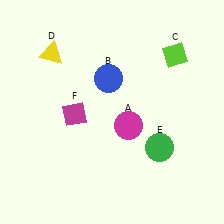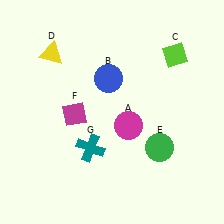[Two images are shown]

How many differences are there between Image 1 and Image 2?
There is 1 difference between the two images.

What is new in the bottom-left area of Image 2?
A teal cross (G) was added in the bottom-left area of Image 2.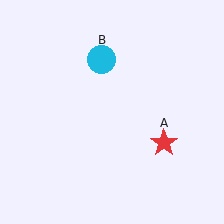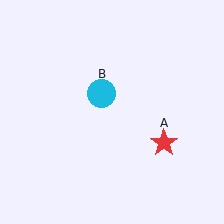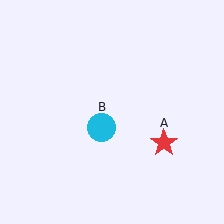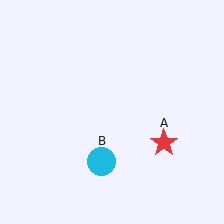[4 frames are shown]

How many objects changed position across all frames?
1 object changed position: cyan circle (object B).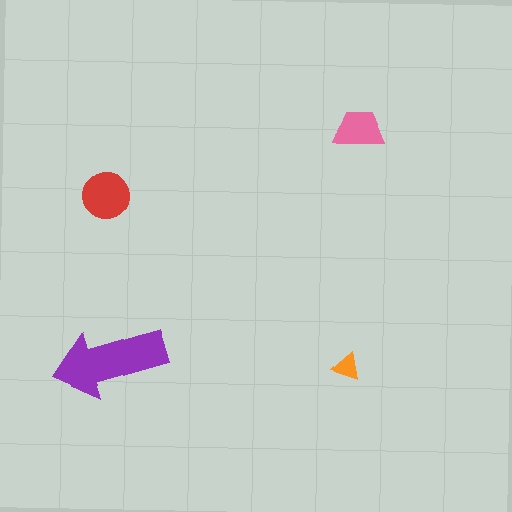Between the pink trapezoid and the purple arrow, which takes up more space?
The purple arrow.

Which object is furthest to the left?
The red circle is leftmost.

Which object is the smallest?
The orange triangle.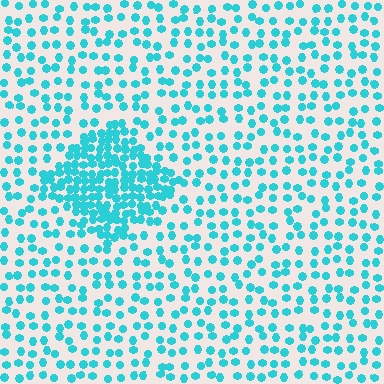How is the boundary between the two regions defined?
The boundary is defined by a change in element density (approximately 2.5x ratio). All elements are the same color, size, and shape.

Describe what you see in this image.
The image contains small cyan elements arranged at two different densities. A diamond-shaped region is visible where the elements are more densely packed than the surrounding area.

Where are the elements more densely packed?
The elements are more densely packed inside the diamond boundary.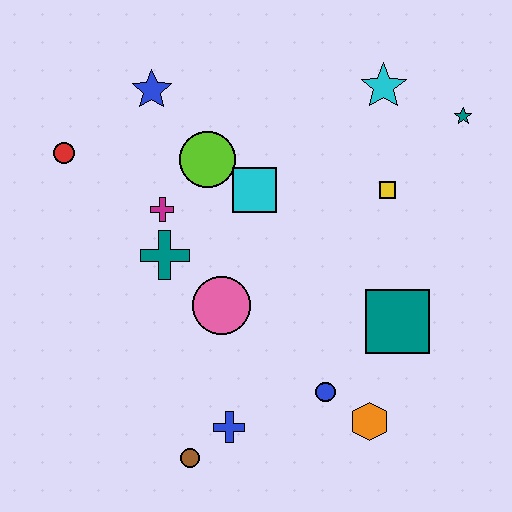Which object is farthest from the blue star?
The orange hexagon is farthest from the blue star.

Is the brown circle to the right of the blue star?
Yes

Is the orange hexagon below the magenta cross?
Yes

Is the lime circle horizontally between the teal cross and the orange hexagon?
Yes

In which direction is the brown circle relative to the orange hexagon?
The brown circle is to the left of the orange hexagon.